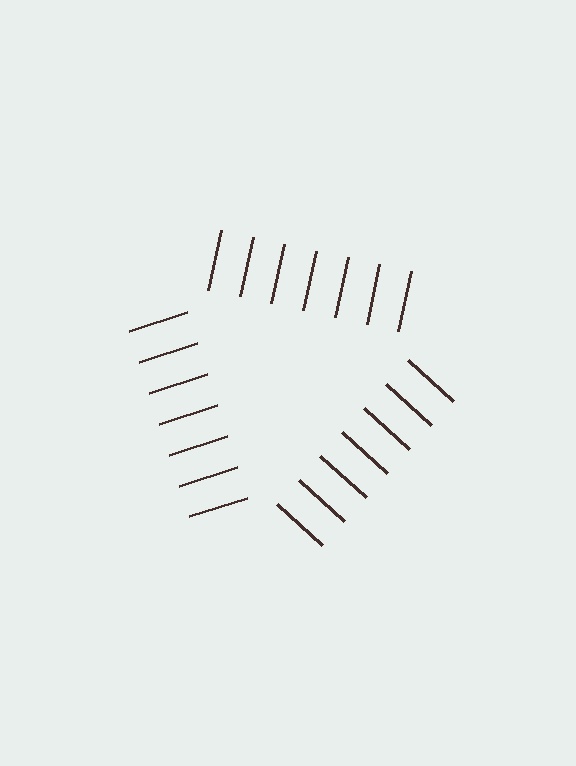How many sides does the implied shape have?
3 sides — the line-ends trace a triangle.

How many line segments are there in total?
21 — 7 along each of the 3 edges.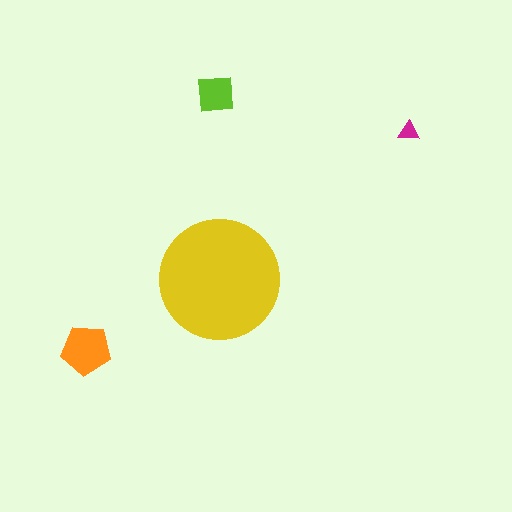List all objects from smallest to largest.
The magenta triangle, the lime square, the orange pentagon, the yellow circle.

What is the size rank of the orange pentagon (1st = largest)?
2nd.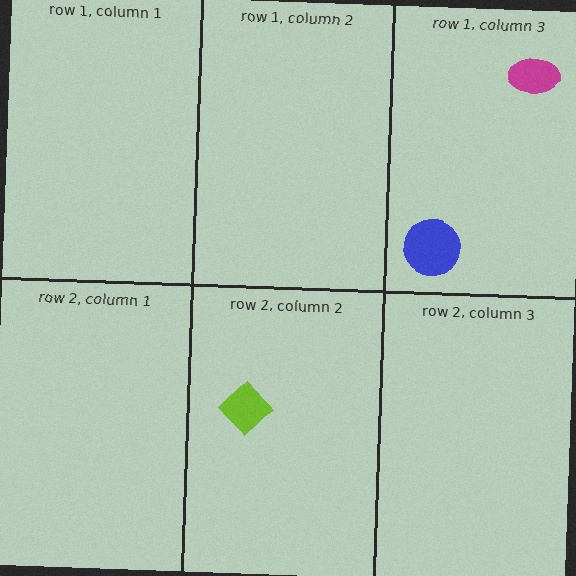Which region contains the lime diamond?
The row 2, column 2 region.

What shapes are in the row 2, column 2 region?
The lime diamond.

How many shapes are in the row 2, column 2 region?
1.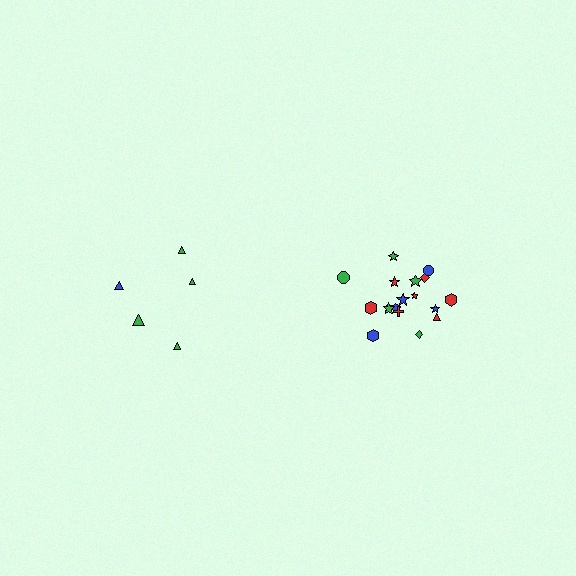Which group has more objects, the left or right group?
The right group.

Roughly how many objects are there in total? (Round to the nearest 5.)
Roughly 25 objects in total.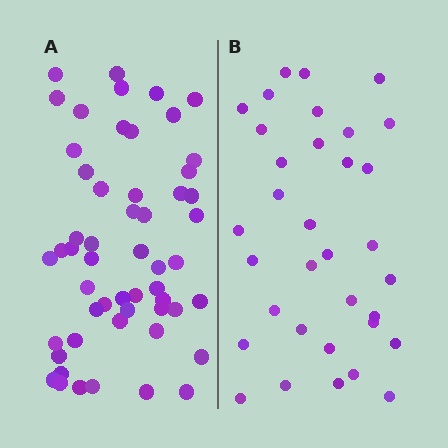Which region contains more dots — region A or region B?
Region A (the left region) has more dots.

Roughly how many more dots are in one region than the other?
Region A has approximately 20 more dots than region B.